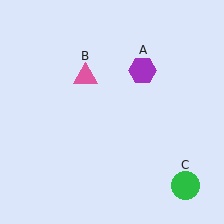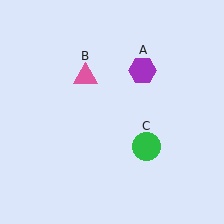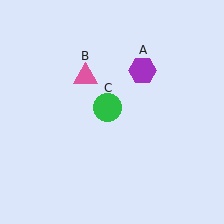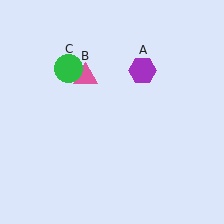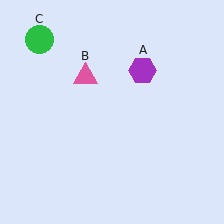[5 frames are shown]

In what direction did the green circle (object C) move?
The green circle (object C) moved up and to the left.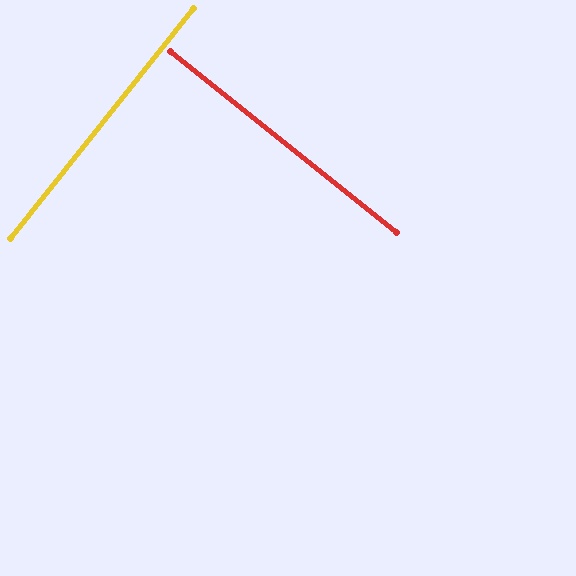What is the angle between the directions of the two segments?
Approximately 90 degrees.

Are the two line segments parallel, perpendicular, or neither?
Perpendicular — they meet at approximately 90°.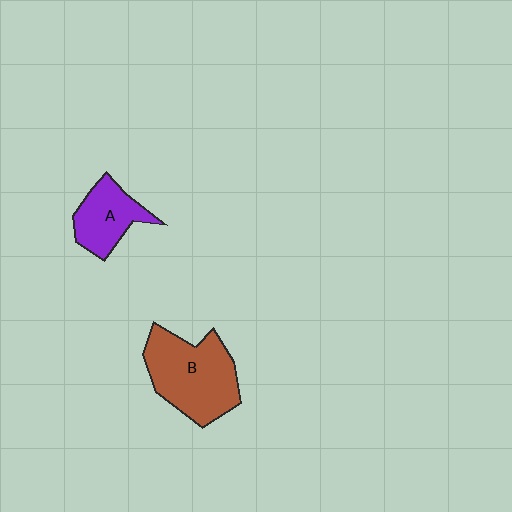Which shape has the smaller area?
Shape A (purple).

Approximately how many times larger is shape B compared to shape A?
Approximately 1.7 times.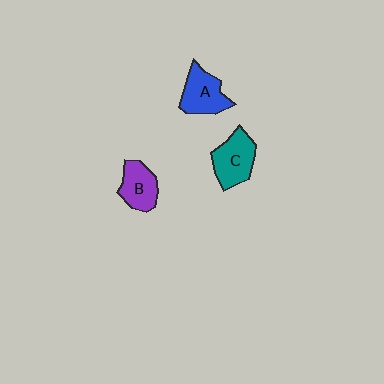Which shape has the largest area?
Shape C (teal).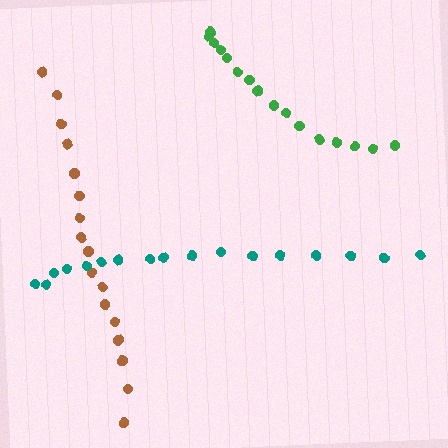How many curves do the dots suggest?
There are 3 distinct paths.